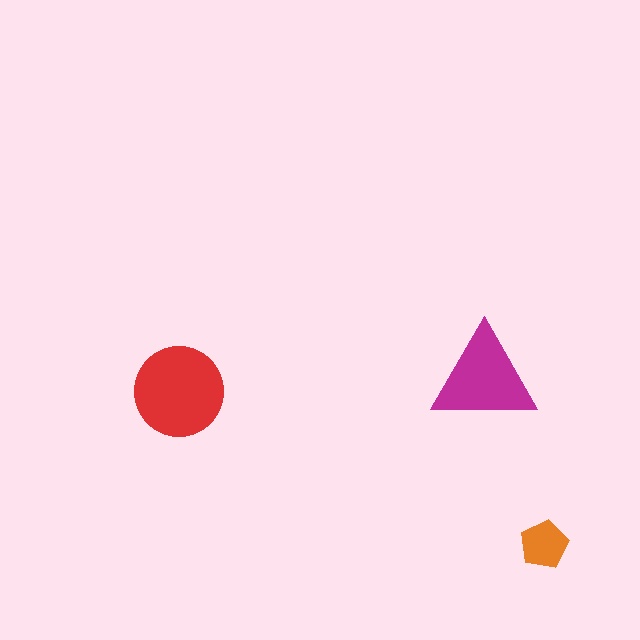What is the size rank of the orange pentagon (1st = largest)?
3rd.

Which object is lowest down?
The orange pentagon is bottommost.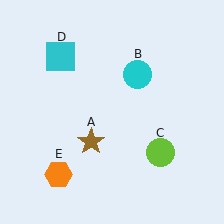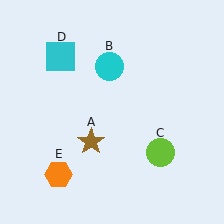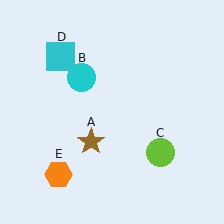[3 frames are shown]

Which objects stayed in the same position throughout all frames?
Brown star (object A) and lime circle (object C) and cyan square (object D) and orange hexagon (object E) remained stationary.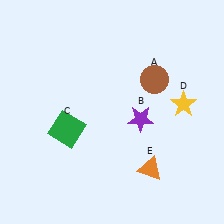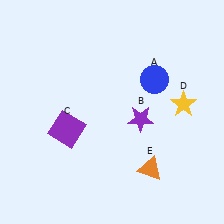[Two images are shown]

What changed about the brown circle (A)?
In Image 1, A is brown. In Image 2, it changed to blue.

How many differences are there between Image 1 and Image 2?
There are 2 differences between the two images.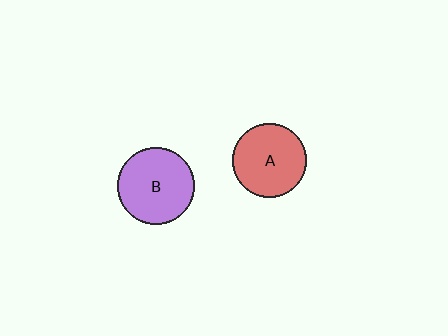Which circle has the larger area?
Circle B (purple).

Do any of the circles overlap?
No, none of the circles overlap.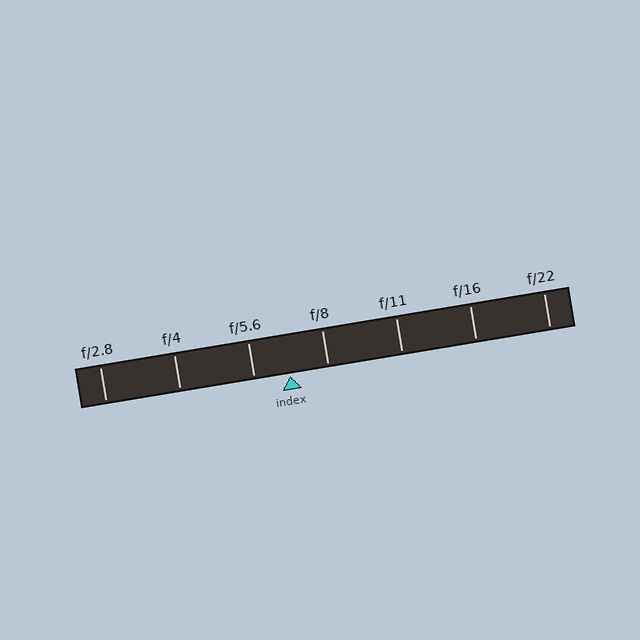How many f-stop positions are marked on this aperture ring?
There are 7 f-stop positions marked.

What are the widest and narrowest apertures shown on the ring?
The widest aperture shown is f/2.8 and the narrowest is f/22.